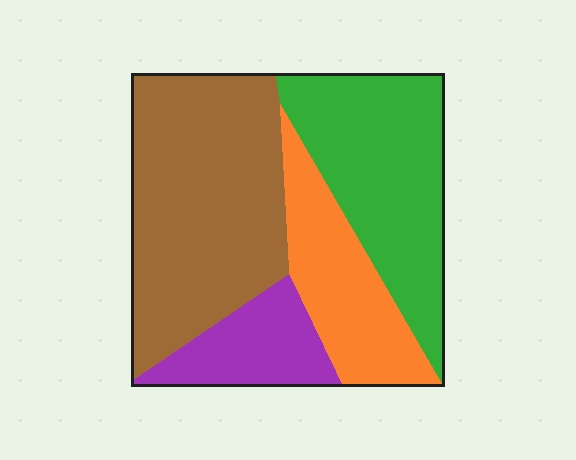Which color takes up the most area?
Brown, at roughly 40%.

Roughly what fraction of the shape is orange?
Orange takes up about one fifth (1/5) of the shape.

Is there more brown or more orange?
Brown.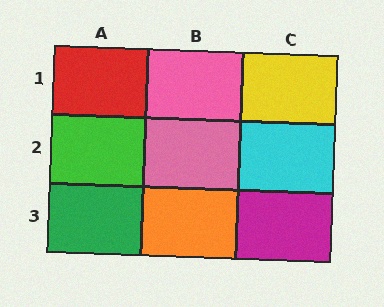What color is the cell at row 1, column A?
Red.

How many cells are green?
2 cells are green.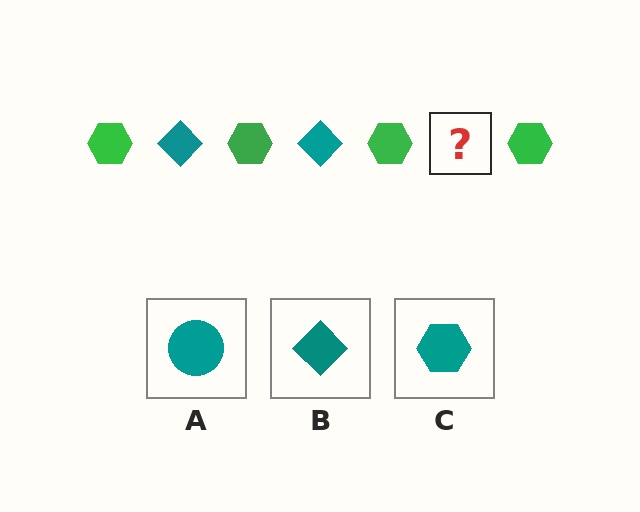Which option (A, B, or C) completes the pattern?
B.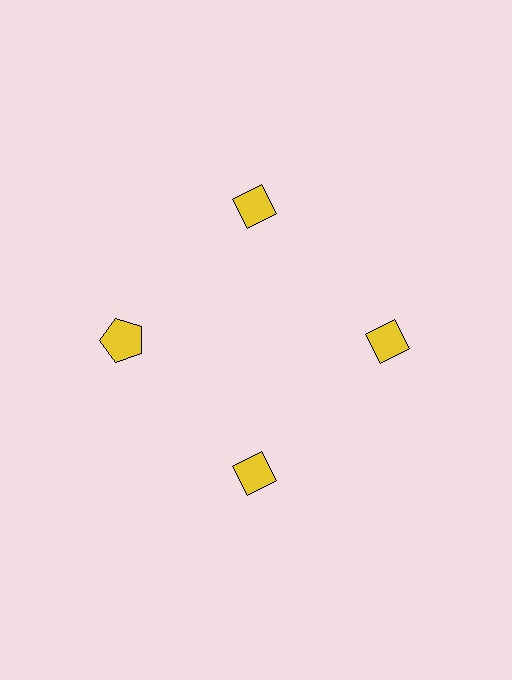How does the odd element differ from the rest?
It has a different shape: pentagon instead of diamond.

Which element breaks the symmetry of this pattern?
The yellow pentagon at roughly the 9 o'clock position breaks the symmetry. All other shapes are yellow diamonds.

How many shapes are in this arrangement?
There are 4 shapes arranged in a ring pattern.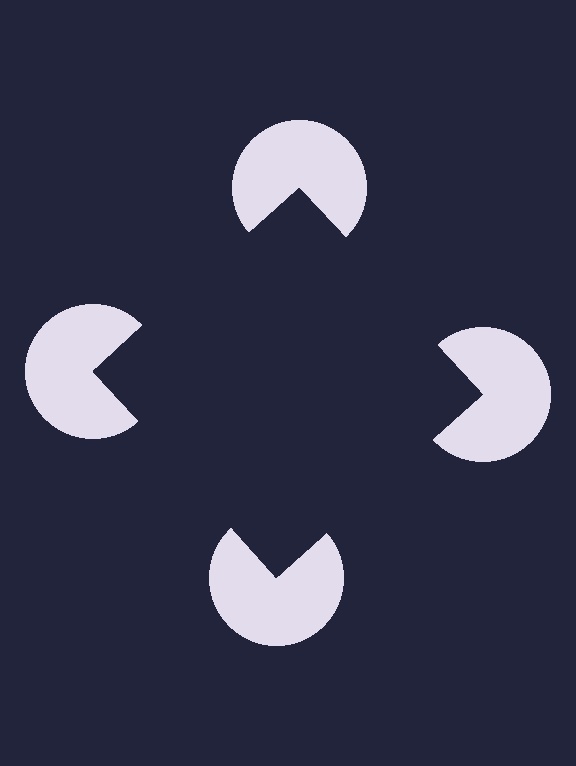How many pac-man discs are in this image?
There are 4 — one at each vertex of the illusory square.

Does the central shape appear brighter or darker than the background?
It typically appears slightly darker than the background, even though no actual brightness change is drawn.